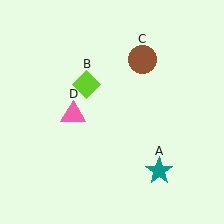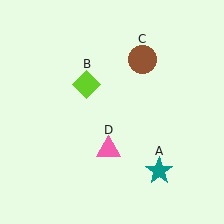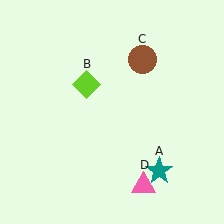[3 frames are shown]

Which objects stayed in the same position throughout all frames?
Teal star (object A) and lime diamond (object B) and brown circle (object C) remained stationary.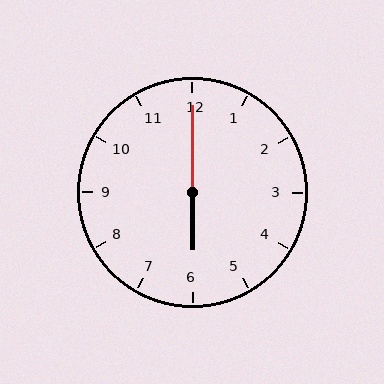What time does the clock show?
6:00.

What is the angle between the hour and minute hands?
Approximately 180 degrees.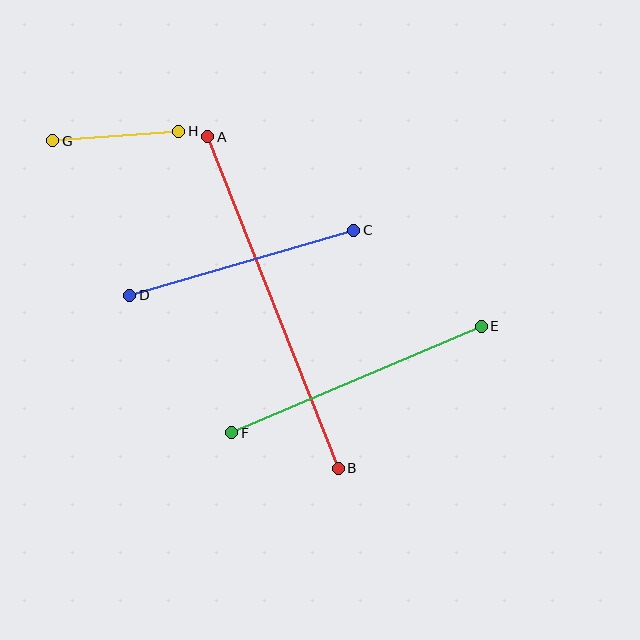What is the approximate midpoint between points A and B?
The midpoint is at approximately (273, 303) pixels.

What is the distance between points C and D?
The distance is approximately 233 pixels.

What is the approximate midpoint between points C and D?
The midpoint is at approximately (242, 263) pixels.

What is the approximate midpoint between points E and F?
The midpoint is at approximately (356, 380) pixels.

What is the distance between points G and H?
The distance is approximately 126 pixels.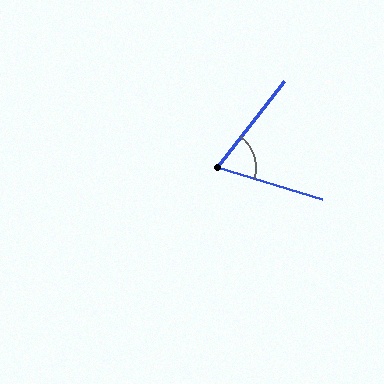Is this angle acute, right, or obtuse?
It is acute.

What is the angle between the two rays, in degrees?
Approximately 69 degrees.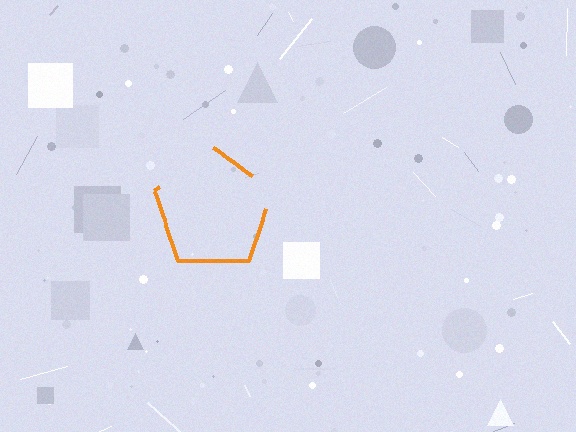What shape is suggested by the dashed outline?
The dashed outline suggests a pentagon.